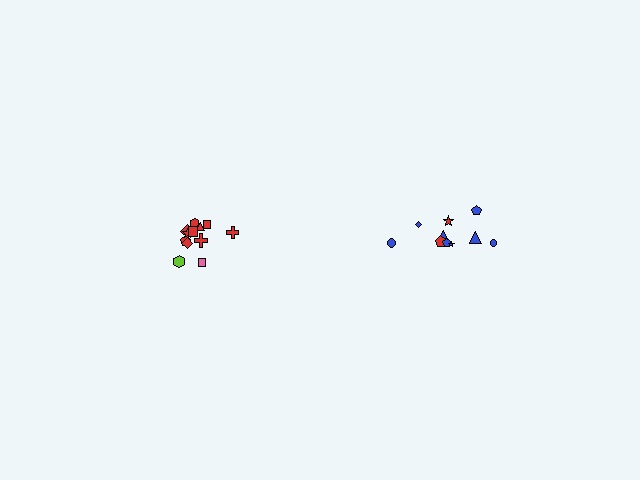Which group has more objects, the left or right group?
The left group.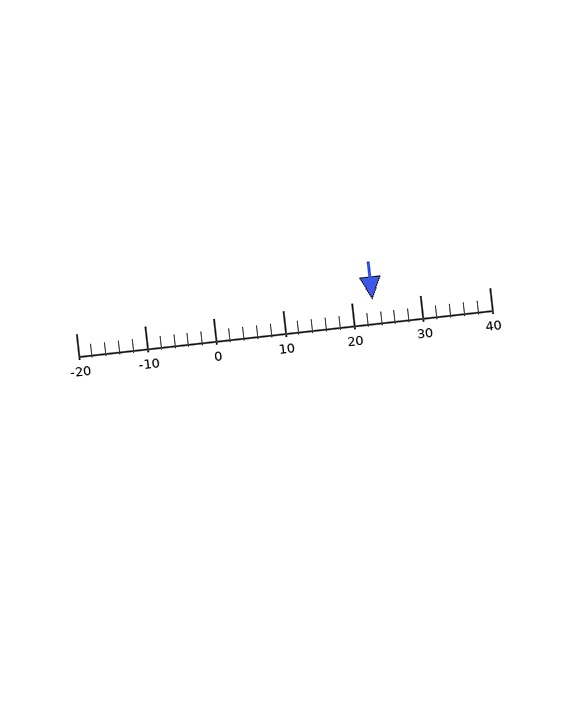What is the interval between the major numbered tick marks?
The major tick marks are spaced 10 units apart.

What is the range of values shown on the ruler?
The ruler shows values from -20 to 40.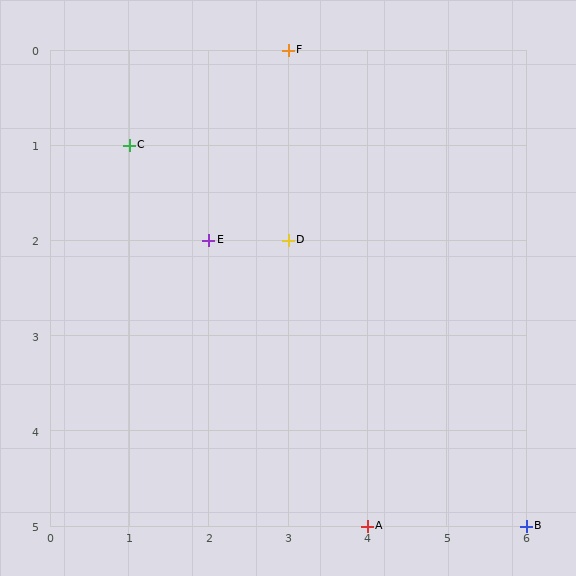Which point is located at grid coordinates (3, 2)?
Point D is at (3, 2).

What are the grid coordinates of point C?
Point C is at grid coordinates (1, 1).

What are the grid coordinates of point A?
Point A is at grid coordinates (4, 5).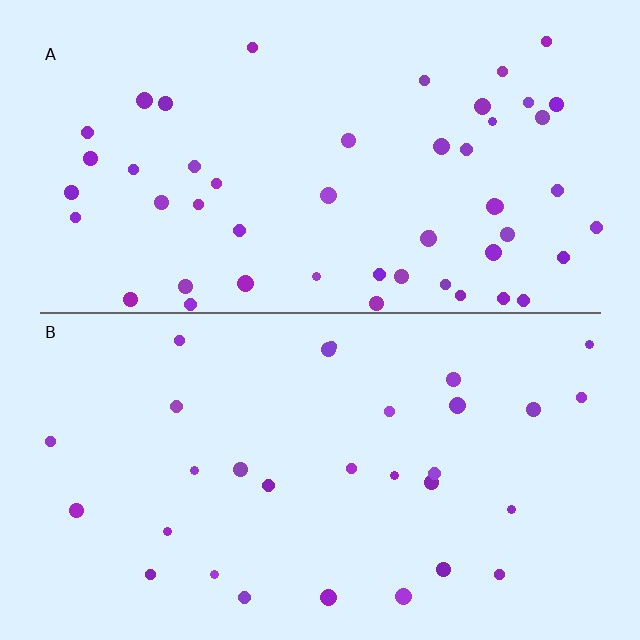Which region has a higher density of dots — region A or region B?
A (the top).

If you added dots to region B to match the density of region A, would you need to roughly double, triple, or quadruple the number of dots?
Approximately double.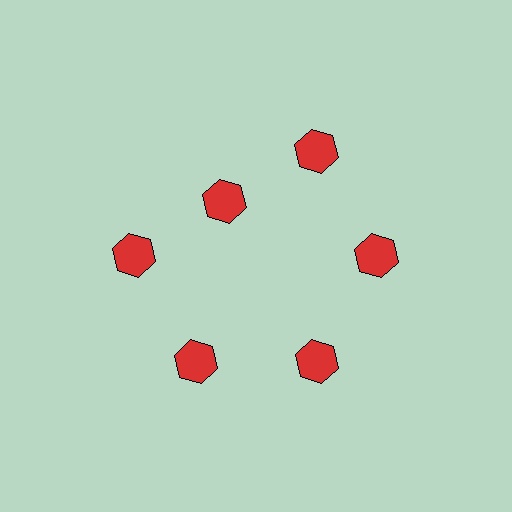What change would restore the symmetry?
The symmetry would be restored by moving it outward, back onto the ring so that all 6 hexagons sit at equal angles and equal distance from the center.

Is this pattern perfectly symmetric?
No. The 6 red hexagons are arranged in a ring, but one element near the 11 o'clock position is pulled inward toward the center, breaking the 6-fold rotational symmetry.